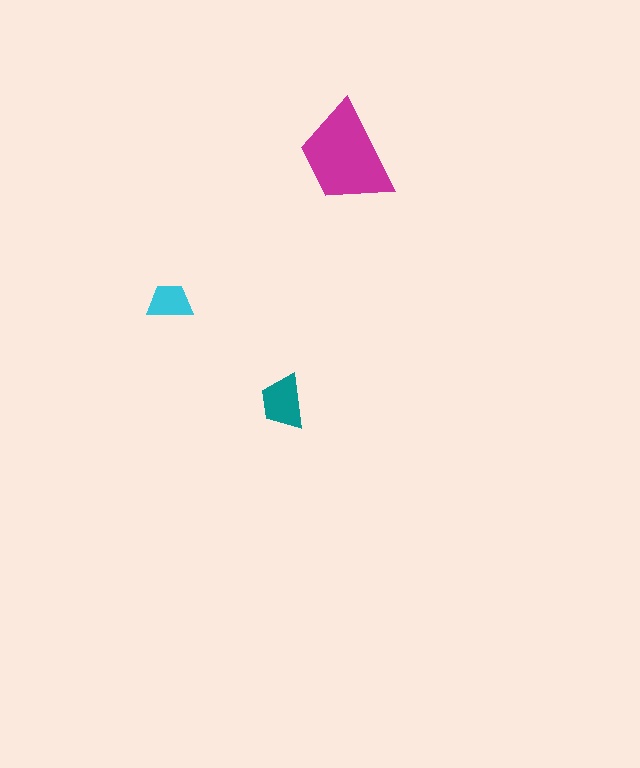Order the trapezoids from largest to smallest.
the magenta one, the teal one, the cyan one.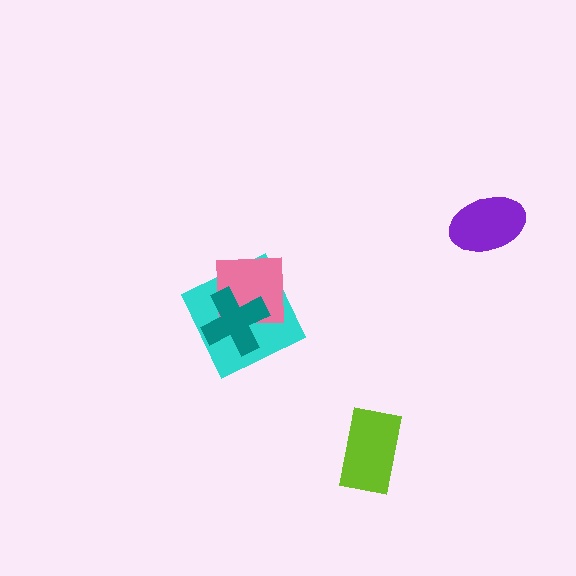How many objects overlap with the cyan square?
2 objects overlap with the cyan square.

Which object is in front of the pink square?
The teal cross is in front of the pink square.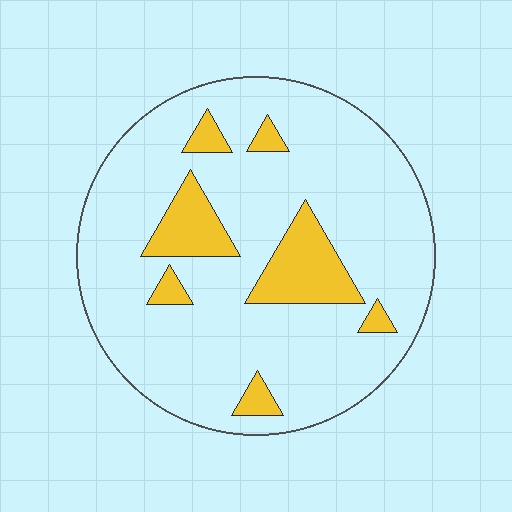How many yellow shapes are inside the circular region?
7.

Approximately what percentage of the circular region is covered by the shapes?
Approximately 15%.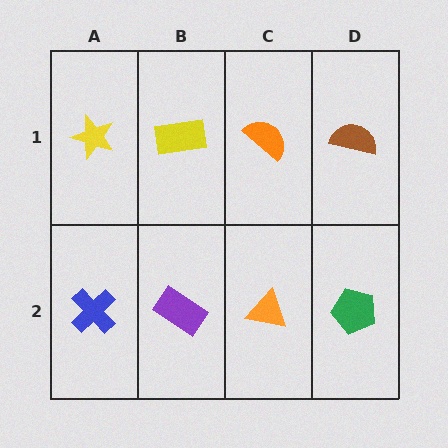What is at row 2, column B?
A purple rectangle.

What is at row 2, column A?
A blue cross.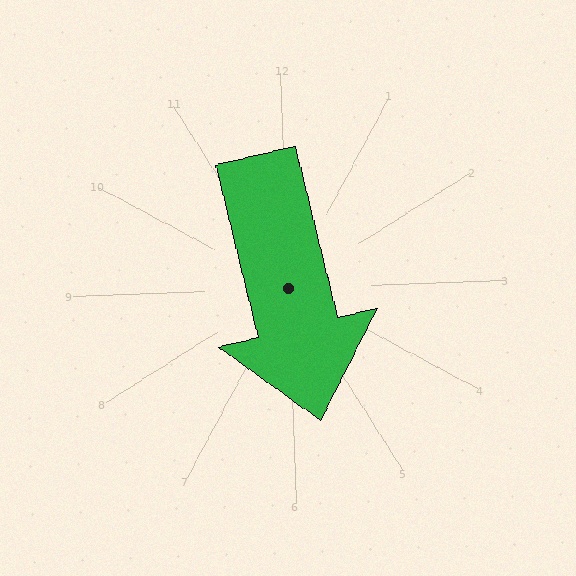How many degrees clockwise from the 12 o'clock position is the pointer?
Approximately 168 degrees.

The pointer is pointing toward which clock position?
Roughly 6 o'clock.